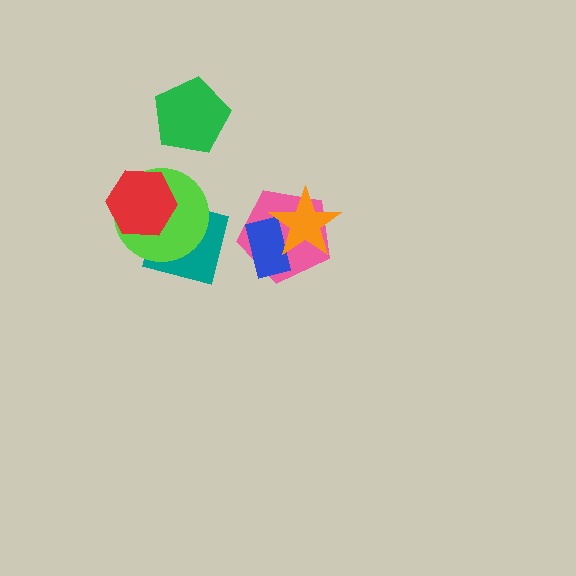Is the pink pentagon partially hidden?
Yes, it is partially covered by another shape.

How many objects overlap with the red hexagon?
2 objects overlap with the red hexagon.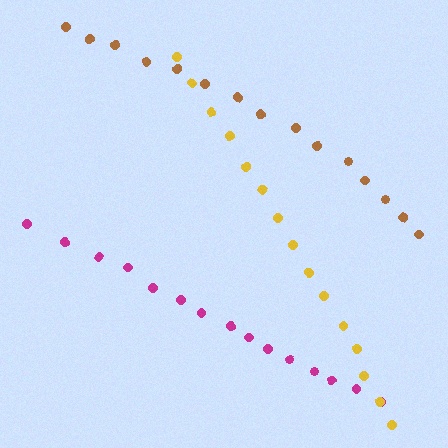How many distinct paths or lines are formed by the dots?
There are 3 distinct paths.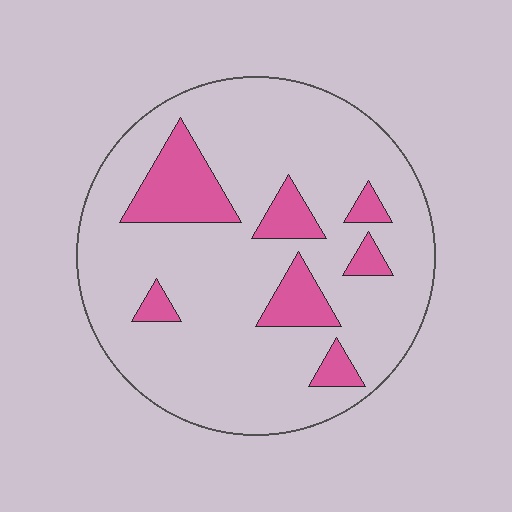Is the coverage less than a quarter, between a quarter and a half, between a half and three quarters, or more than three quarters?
Less than a quarter.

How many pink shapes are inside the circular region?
7.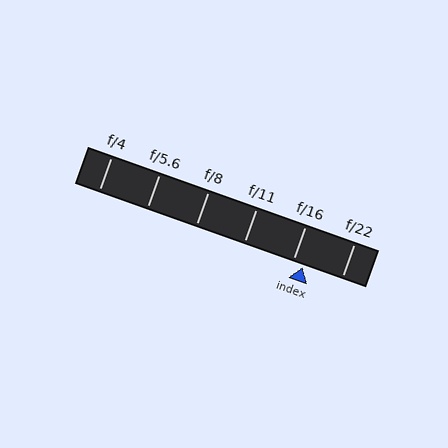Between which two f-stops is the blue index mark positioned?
The index mark is between f/16 and f/22.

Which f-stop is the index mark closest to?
The index mark is closest to f/16.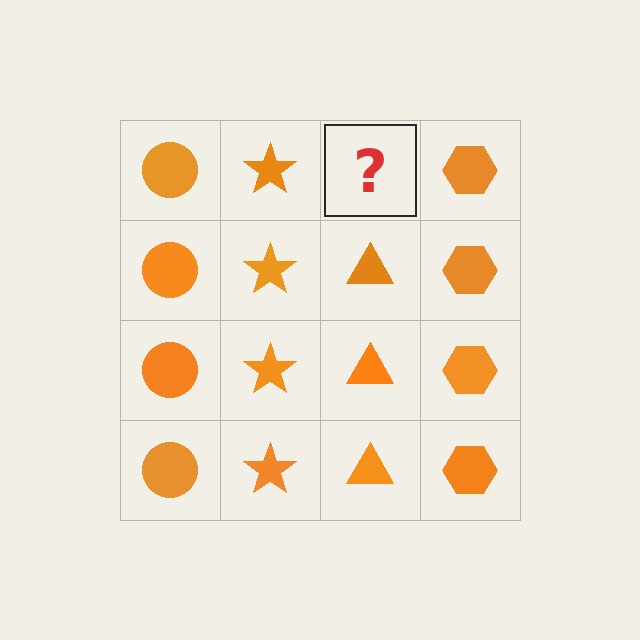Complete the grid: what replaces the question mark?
The question mark should be replaced with an orange triangle.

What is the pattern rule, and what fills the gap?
The rule is that each column has a consistent shape. The gap should be filled with an orange triangle.